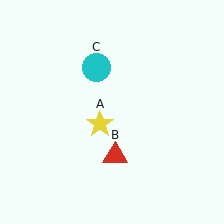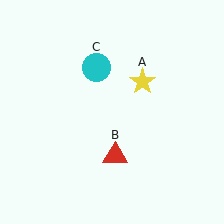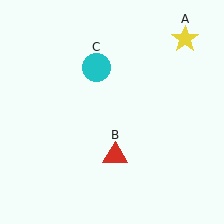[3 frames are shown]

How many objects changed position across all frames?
1 object changed position: yellow star (object A).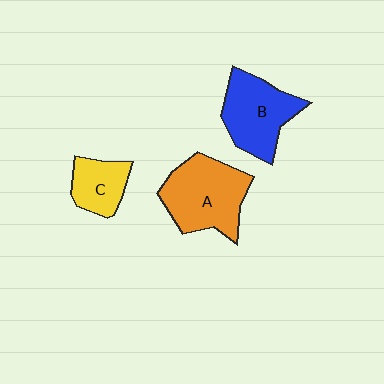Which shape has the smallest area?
Shape C (yellow).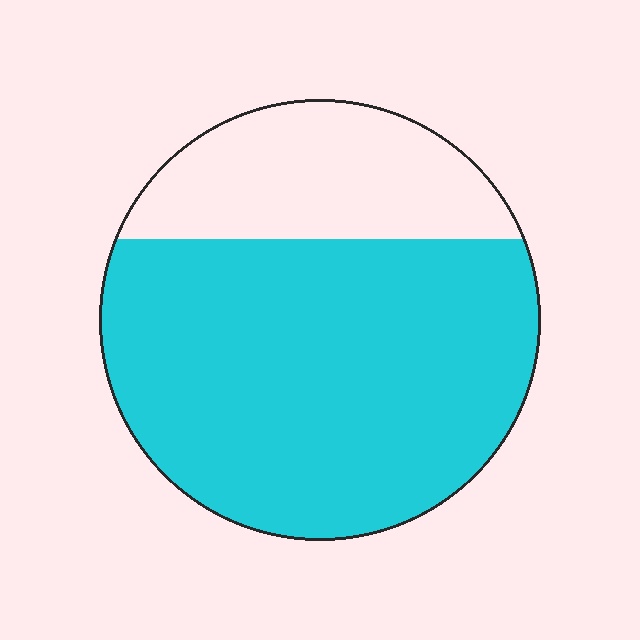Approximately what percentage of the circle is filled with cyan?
Approximately 75%.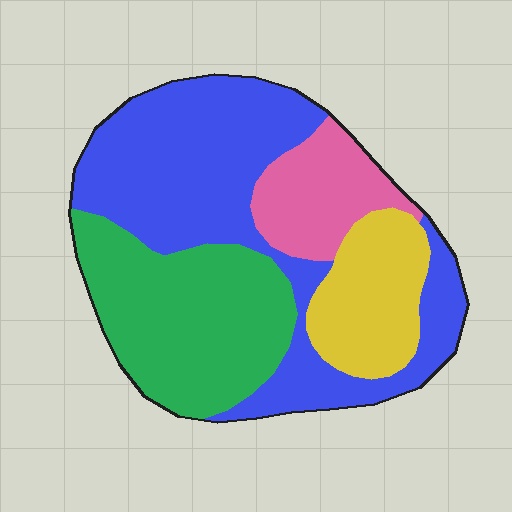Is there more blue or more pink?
Blue.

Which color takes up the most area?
Blue, at roughly 45%.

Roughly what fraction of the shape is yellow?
Yellow covers roughly 15% of the shape.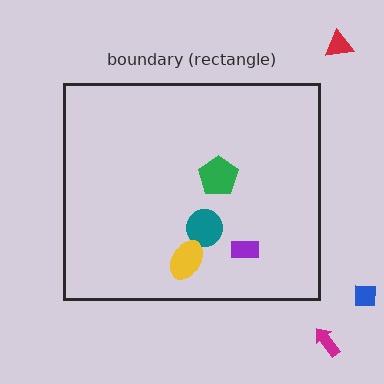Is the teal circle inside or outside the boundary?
Inside.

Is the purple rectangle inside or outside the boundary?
Inside.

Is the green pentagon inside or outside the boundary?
Inside.